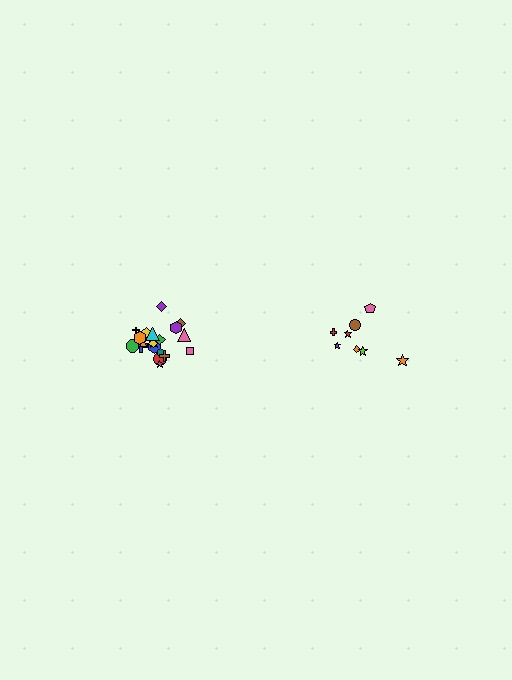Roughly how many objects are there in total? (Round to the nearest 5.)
Roughly 30 objects in total.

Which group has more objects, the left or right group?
The left group.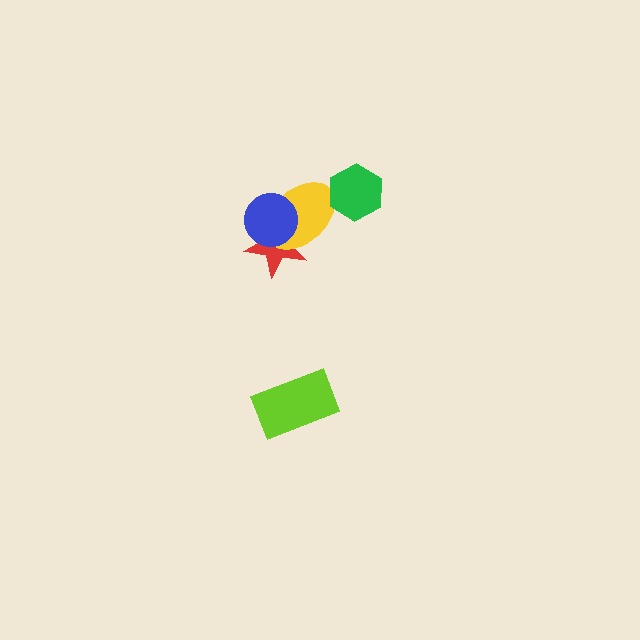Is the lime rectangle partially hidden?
No, no other shape covers it.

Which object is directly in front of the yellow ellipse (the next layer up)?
The blue circle is directly in front of the yellow ellipse.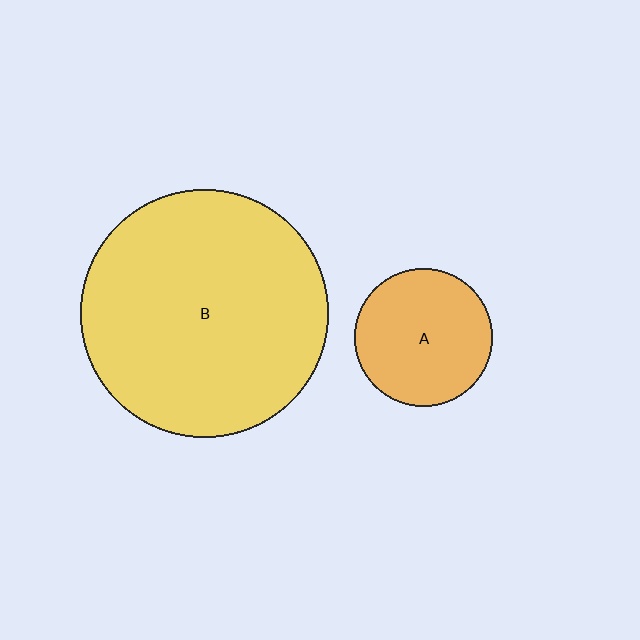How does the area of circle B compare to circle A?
Approximately 3.2 times.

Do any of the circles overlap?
No, none of the circles overlap.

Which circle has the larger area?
Circle B (yellow).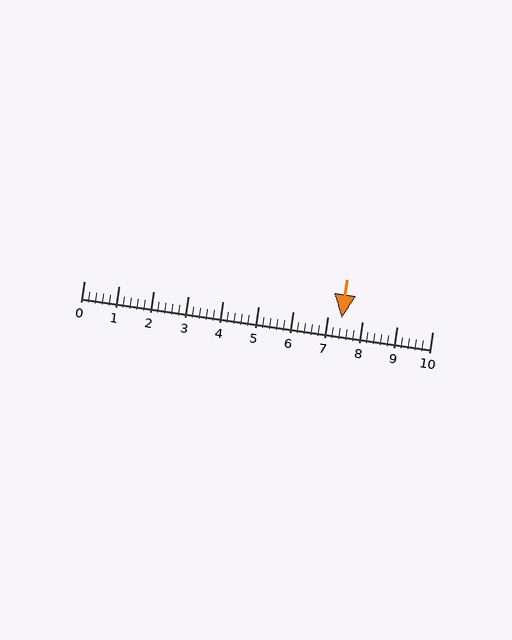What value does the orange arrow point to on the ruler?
The orange arrow points to approximately 7.4.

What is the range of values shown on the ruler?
The ruler shows values from 0 to 10.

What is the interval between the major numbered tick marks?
The major tick marks are spaced 1 units apart.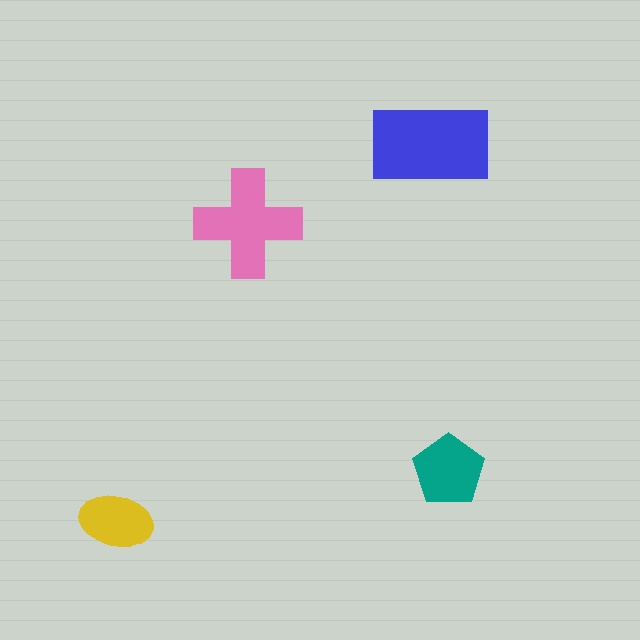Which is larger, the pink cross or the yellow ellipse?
The pink cross.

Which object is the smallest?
The yellow ellipse.